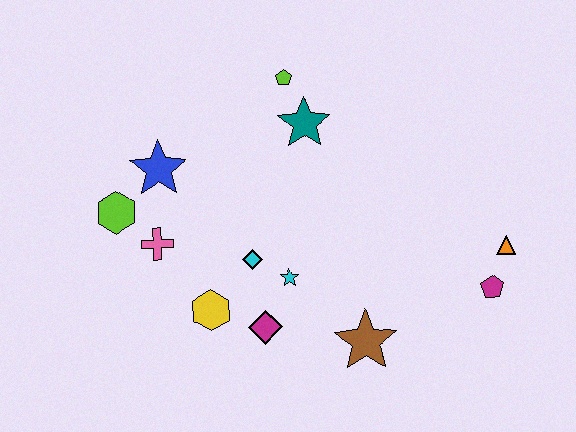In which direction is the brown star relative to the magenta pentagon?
The brown star is to the left of the magenta pentagon.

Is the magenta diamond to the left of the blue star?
No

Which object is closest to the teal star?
The lime pentagon is closest to the teal star.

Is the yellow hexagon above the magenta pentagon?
No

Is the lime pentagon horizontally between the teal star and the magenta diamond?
Yes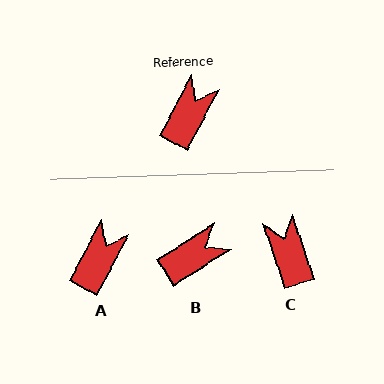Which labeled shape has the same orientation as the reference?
A.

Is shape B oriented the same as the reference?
No, it is off by about 30 degrees.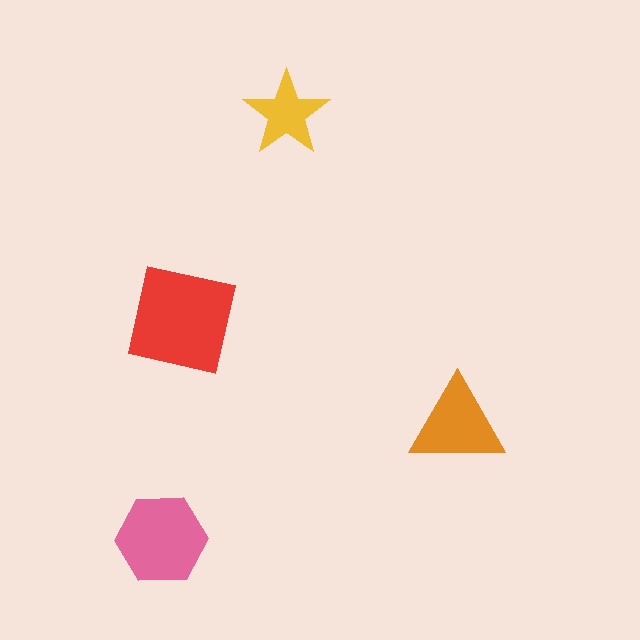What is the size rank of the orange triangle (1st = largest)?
3rd.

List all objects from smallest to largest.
The yellow star, the orange triangle, the pink hexagon, the red square.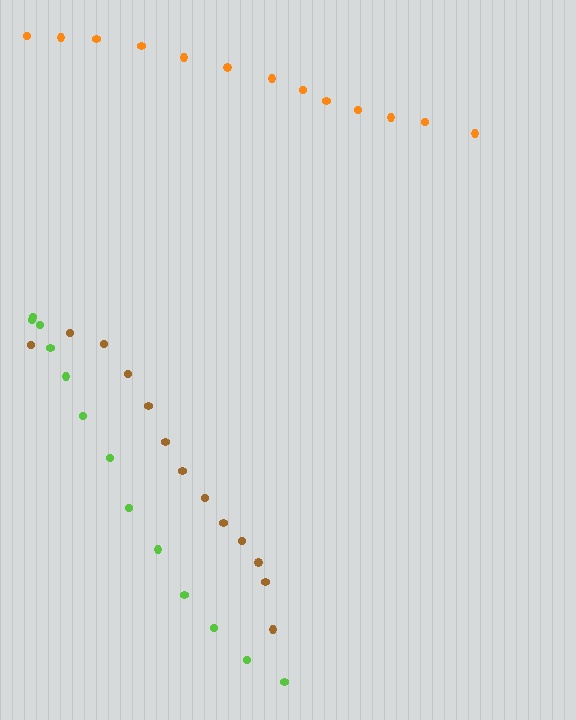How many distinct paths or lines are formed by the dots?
There are 3 distinct paths.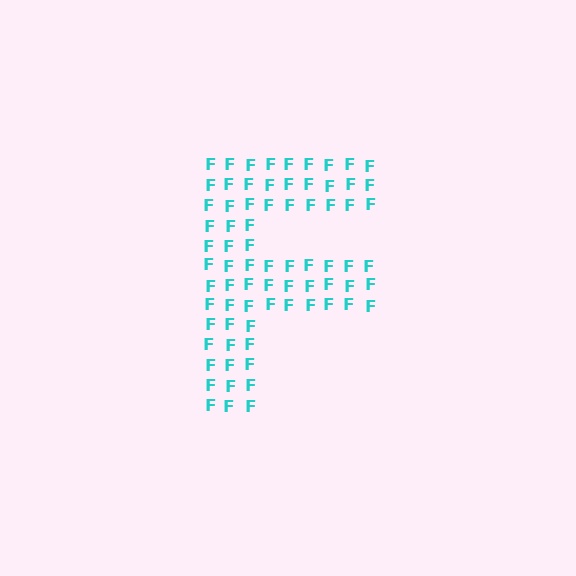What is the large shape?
The large shape is the letter F.